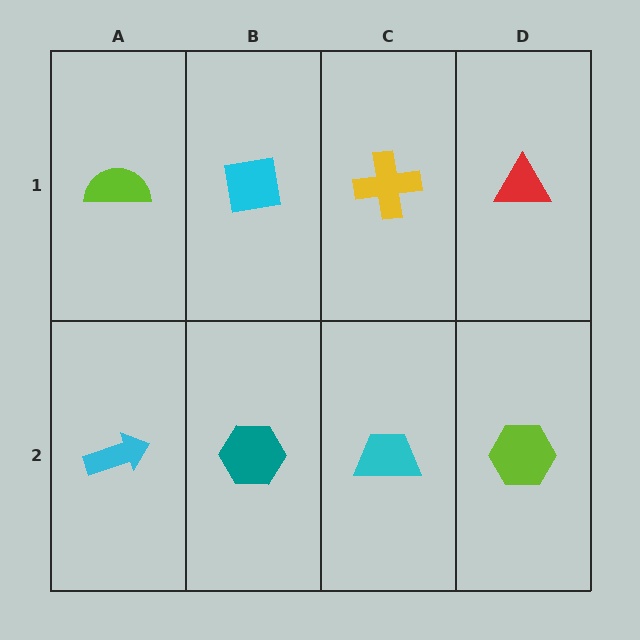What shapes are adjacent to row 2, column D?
A red triangle (row 1, column D), a cyan trapezoid (row 2, column C).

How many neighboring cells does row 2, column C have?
3.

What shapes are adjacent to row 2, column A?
A lime semicircle (row 1, column A), a teal hexagon (row 2, column B).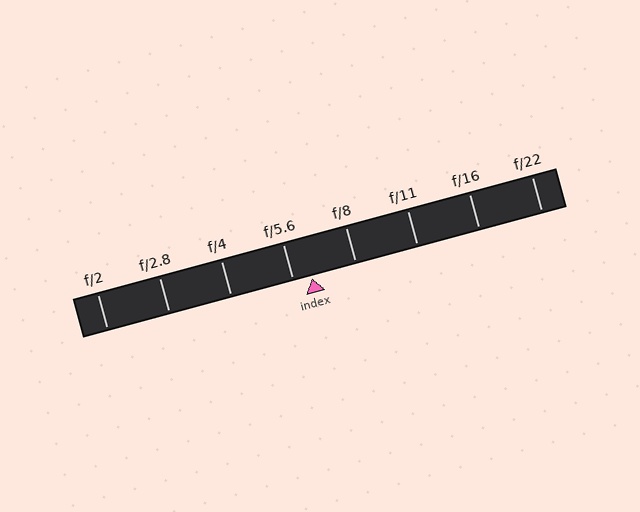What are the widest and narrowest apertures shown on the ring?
The widest aperture shown is f/2 and the narrowest is f/22.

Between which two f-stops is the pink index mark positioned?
The index mark is between f/5.6 and f/8.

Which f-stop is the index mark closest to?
The index mark is closest to f/5.6.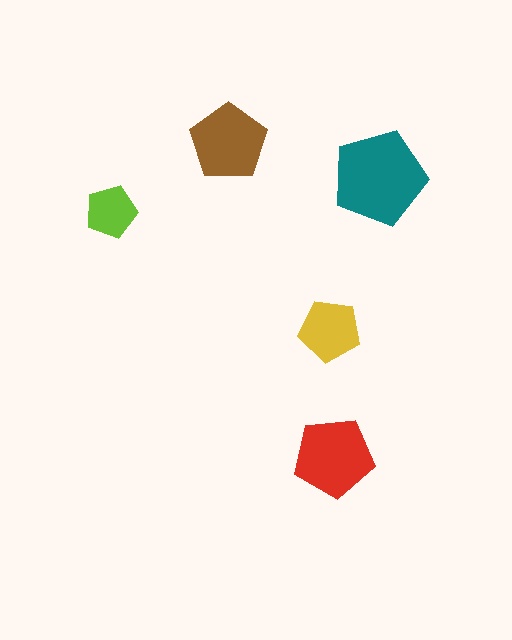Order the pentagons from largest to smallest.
the teal one, the red one, the brown one, the yellow one, the lime one.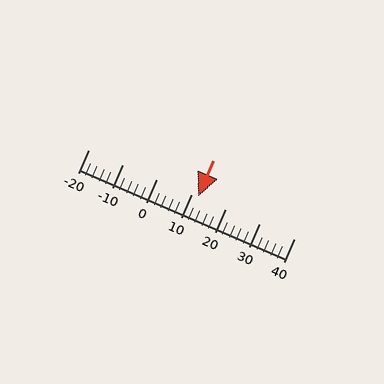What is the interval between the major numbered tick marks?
The major tick marks are spaced 10 units apart.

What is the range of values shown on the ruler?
The ruler shows values from -20 to 40.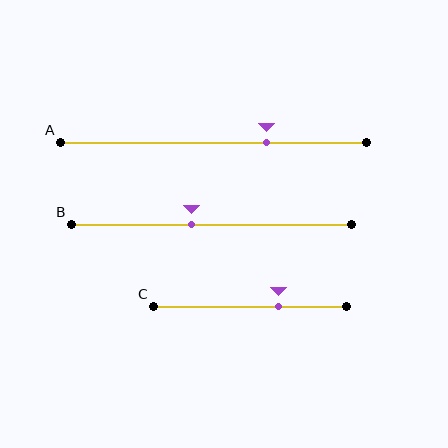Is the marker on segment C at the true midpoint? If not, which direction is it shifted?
No, the marker on segment C is shifted to the right by about 15% of the segment length.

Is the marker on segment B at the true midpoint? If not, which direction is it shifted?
No, the marker on segment B is shifted to the left by about 7% of the segment length.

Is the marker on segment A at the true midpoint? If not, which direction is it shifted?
No, the marker on segment A is shifted to the right by about 17% of the segment length.